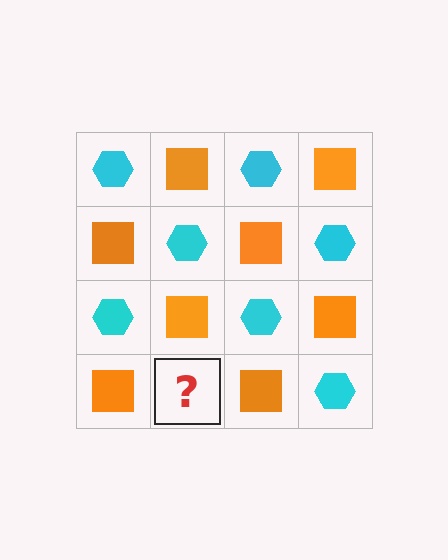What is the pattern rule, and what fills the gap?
The rule is that it alternates cyan hexagon and orange square in a checkerboard pattern. The gap should be filled with a cyan hexagon.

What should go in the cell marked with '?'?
The missing cell should contain a cyan hexagon.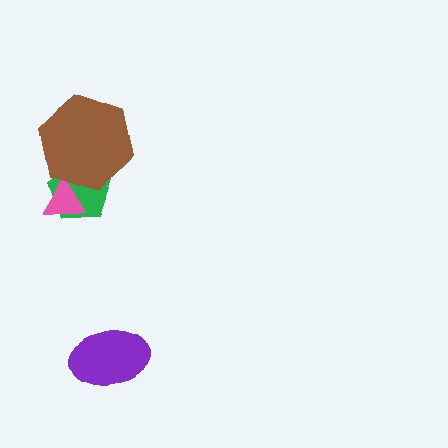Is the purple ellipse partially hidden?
No, no other shape covers it.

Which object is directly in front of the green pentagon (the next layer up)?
The pink triangle is directly in front of the green pentagon.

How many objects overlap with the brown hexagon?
2 objects overlap with the brown hexagon.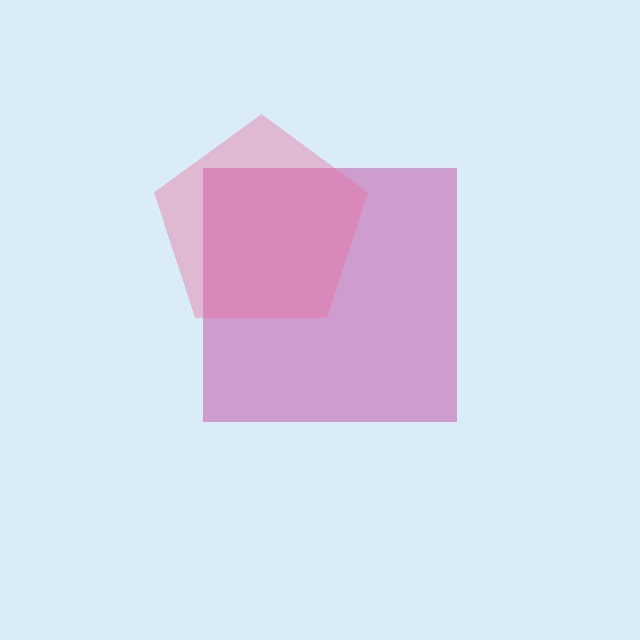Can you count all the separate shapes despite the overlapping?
Yes, there are 2 separate shapes.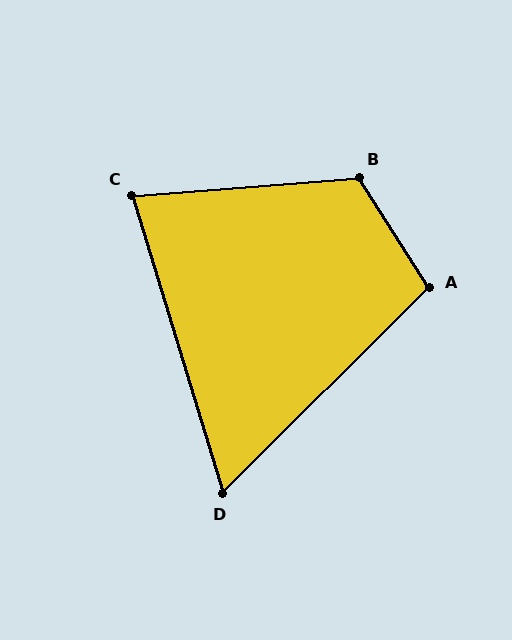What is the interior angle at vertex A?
Approximately 103 degrees (obtuse).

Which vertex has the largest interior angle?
B, at approximately 118 degrees.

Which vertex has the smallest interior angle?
D, at approximately 62 degrees.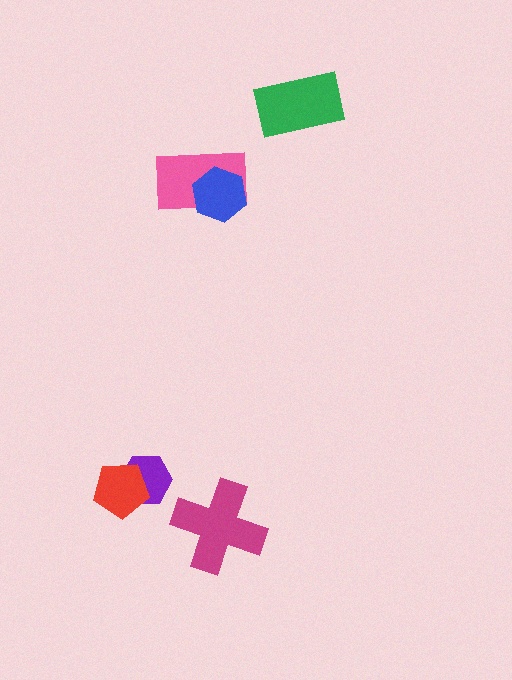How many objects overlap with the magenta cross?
0 objects overlap with the magenta cross.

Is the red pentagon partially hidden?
No, no other shape covers it.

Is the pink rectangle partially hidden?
Yes, it is partially covered by another shape.